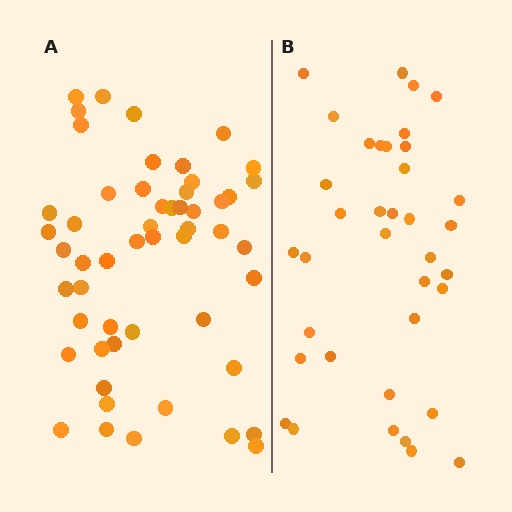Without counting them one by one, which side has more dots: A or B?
Region A (the left region) has more dots.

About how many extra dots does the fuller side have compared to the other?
Region A has approximately 15 more dots than region B.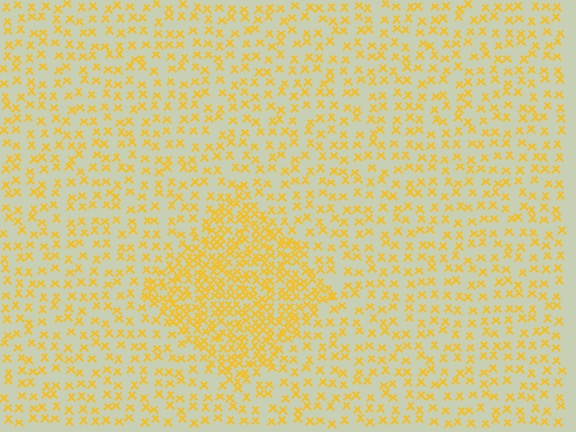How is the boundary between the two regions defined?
The boundary is defined by a change in element density (approximately 2.3x ratio). All elements are the same color, size, and shape.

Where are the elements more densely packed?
The elements are more densely packed inside the diamond boundary.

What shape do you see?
I see a diamond.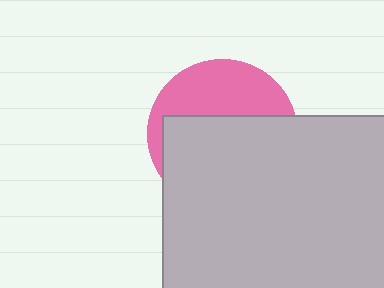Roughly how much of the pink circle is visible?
A small part of it is visible (roughly 38%).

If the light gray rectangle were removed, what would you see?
You would see the complete pink circle.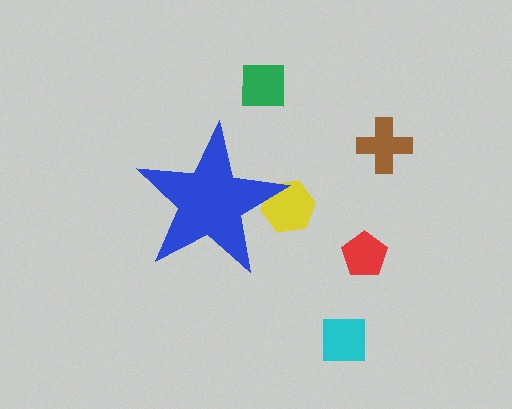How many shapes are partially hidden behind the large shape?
1 shape is partially hidden.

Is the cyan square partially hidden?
No, the cyan square is fully visible.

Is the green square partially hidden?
No, the green square is fully visible.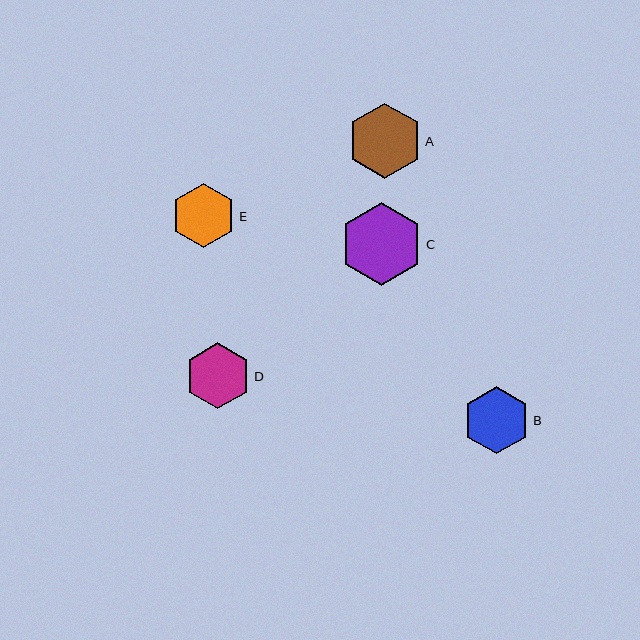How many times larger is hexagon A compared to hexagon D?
Hexagon A is approximately 1.1 times the size of hexagon D.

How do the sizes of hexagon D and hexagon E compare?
Hexagon D and hexagon E are approximately the same size.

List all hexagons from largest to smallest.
From largest to smallest: C, A, B, D, E.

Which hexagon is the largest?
Hexagon C is the largest with a size of approximately 83 pixels.